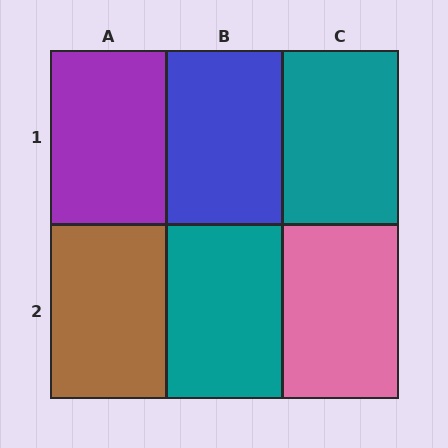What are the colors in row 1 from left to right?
Purple, blue, teal.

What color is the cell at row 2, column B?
Teal.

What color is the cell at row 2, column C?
Pink.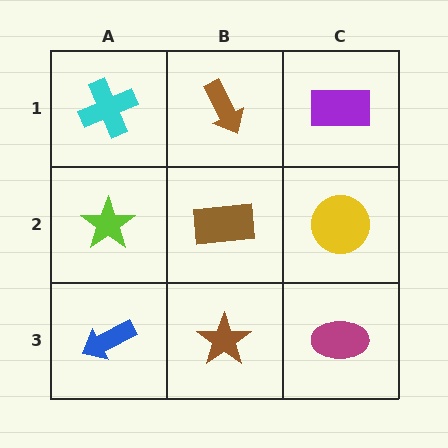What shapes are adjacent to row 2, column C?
A purple rectangle (row 1, column C), a magenta ellipse (row 3, column C), a brown rectangle (row 2, column B).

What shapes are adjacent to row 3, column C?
A yellow circle (row 2, column C), a brown star (row 3, column B).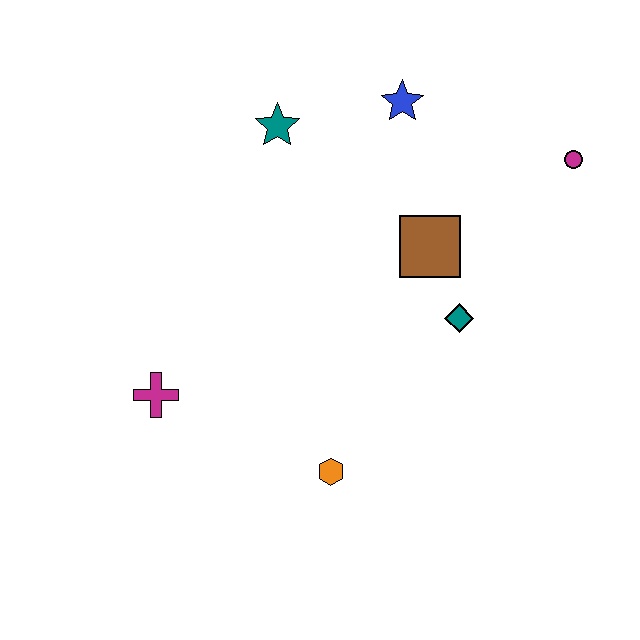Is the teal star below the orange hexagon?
No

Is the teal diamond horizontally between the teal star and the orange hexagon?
No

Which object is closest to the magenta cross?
The orange hexagon is closest to the magenta cross.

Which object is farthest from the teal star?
The orange hexagon is farthest from the teal star.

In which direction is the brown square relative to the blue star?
The brown square is below the blue star.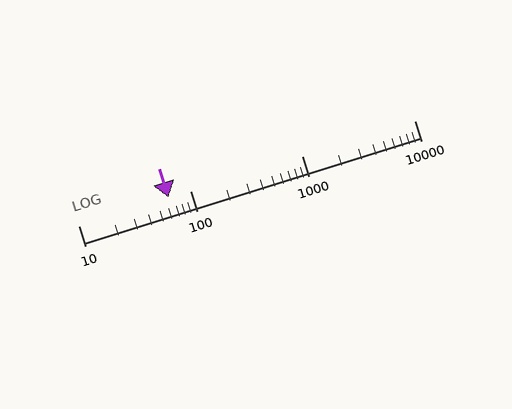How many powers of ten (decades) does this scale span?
The scale spans 3 decades, from 10 to 10000.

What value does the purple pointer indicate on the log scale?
The pointer indicates approximately 64.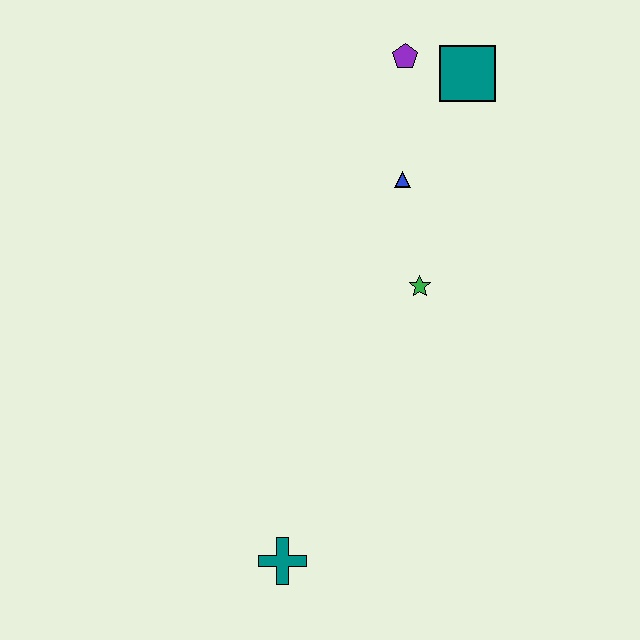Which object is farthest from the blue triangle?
The teal cross is farthest from the blue triangle.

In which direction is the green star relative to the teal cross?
The green star is above the teal cross.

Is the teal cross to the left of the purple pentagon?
Yes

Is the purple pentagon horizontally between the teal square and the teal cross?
Yes